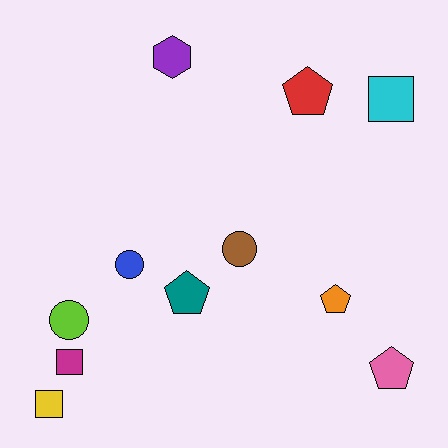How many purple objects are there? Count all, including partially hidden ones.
There is 1 purple object.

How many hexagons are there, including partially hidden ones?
There is 1 hexagon.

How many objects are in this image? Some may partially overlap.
There are 11 objects.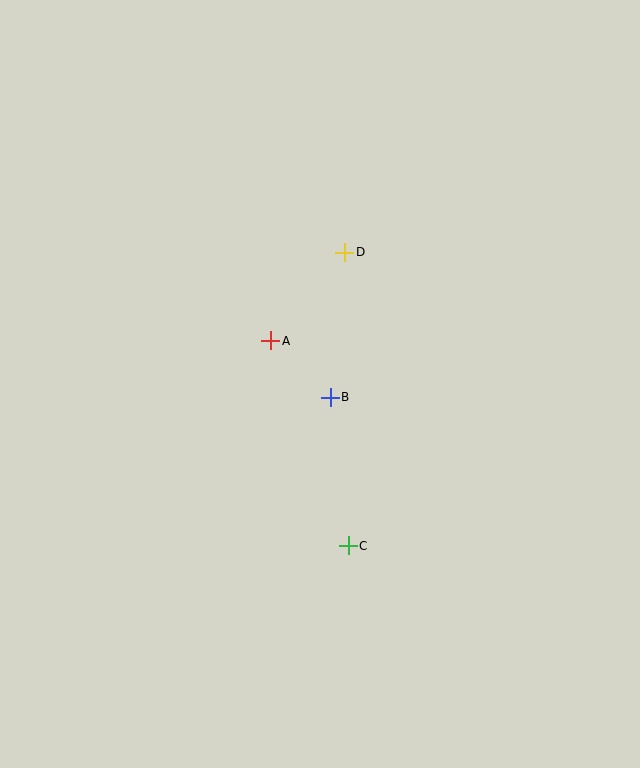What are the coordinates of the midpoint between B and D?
The midpoint between B and D is at (337, 325).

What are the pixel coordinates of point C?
Point C is at (348, 546).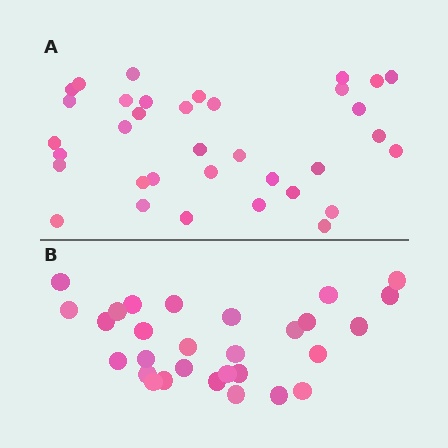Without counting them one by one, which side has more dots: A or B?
Region A (the top region) has more dots.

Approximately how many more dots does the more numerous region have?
Region A has about 6 more dots than region B.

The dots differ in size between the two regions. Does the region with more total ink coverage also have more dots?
No. Region B has more total ink coverage because its dots are larger, but region A actually contains more individual dots. Total area can be misleading — the number of items is what matters here.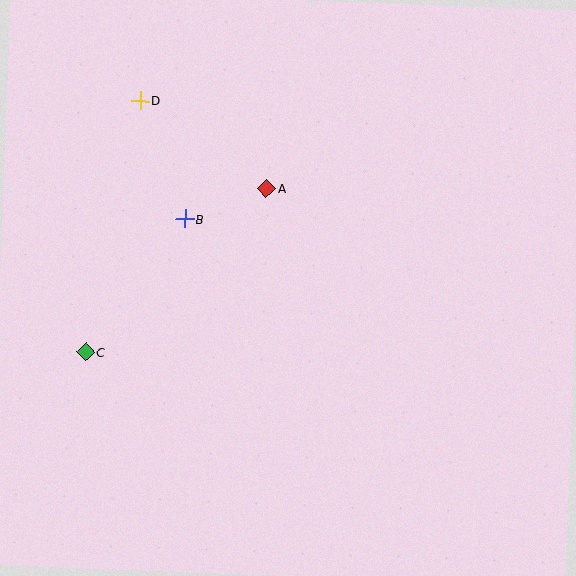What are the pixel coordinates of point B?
Point B is at (185, 219).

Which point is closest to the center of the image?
Point A at (266, 188) is closest to the center.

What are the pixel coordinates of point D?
Point D is at (140, 100).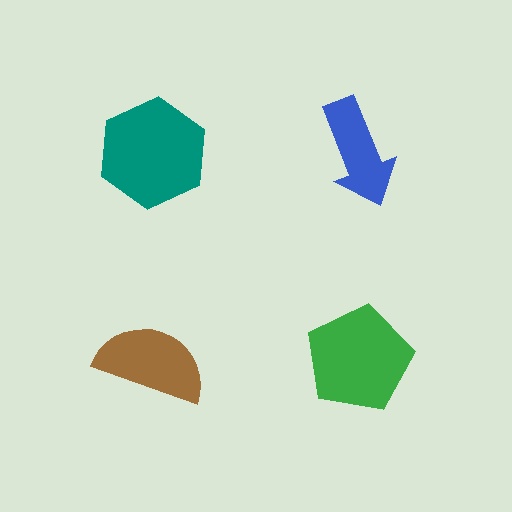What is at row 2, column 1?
A brown semicircle.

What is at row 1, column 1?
A teal hexagon.